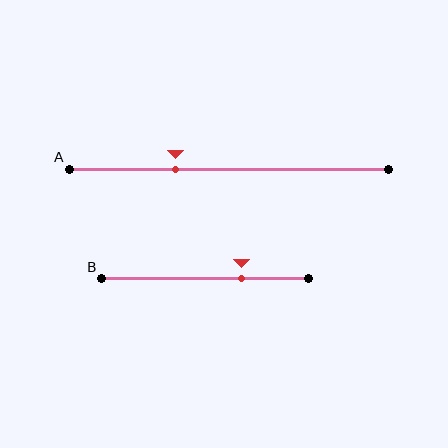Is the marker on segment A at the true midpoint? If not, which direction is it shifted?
No, the marker on segment A is shifted to the left by about 17% of the segment length.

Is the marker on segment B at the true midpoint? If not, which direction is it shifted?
No, the marker on segment B is shifted to the right by about 18% of the segment length.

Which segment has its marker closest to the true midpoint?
Segment A has its marker closest to the true midpoint.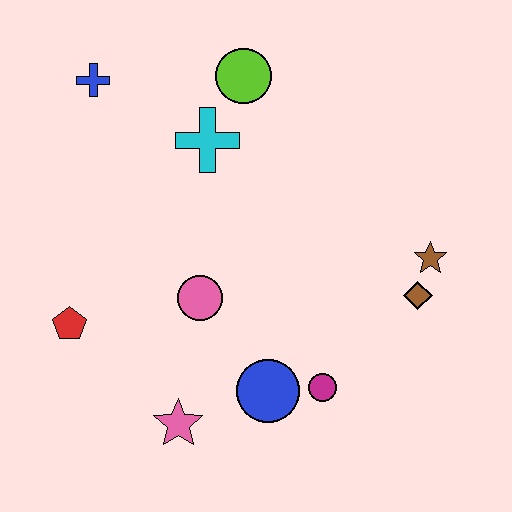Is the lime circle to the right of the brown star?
No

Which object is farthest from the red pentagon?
The brown star is farthest from the red pentagon.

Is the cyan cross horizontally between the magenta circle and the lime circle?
No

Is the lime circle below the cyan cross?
No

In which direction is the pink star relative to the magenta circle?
The pink star is to the left of the magenta circle.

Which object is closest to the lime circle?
The cyan cross is closest to the lime circle.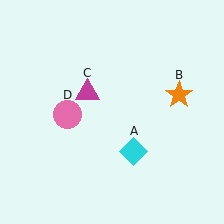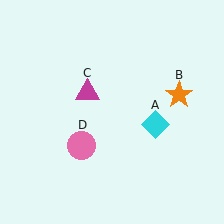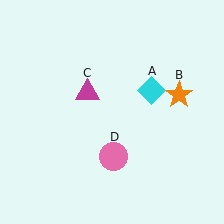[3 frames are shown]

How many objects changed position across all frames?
2 objects changed position: cyan diamond (object A), pink circle (object D).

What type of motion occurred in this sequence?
The cyan diamond (object A), pink circle (object D) rotated counterclockwise around the center of the scene.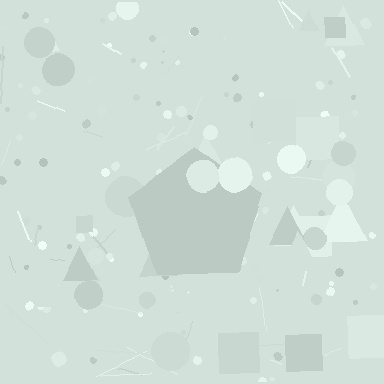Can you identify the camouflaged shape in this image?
The camouflaged shape is a pentagon.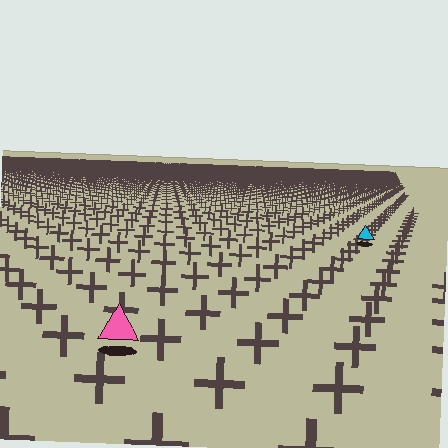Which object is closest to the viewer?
The pink triangle is closest. The texture marks near it are larger and more spread out.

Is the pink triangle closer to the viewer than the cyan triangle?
Yes. The pink triangle is closer — you can tell from the texture gradient: the ground texture is coarser near it.